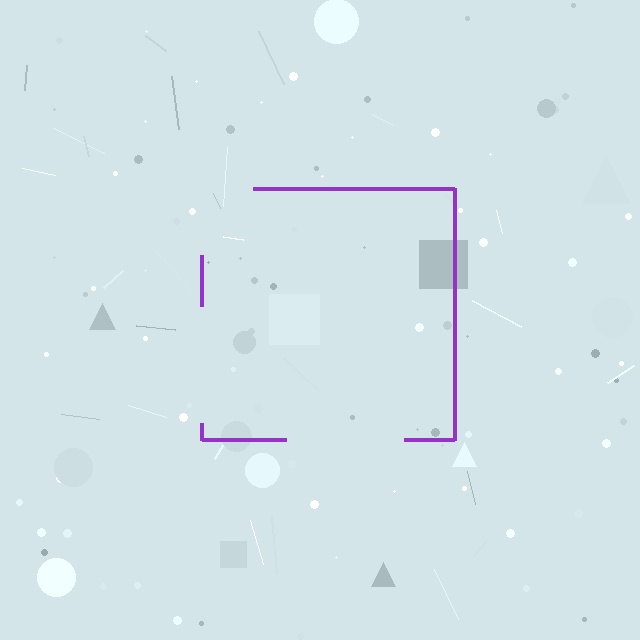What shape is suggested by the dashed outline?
The dashed outline suggests a square.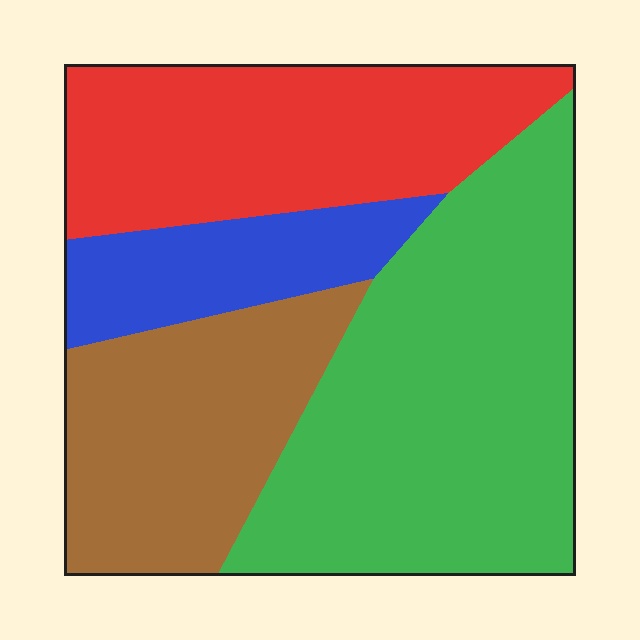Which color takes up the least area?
Blue, at roughly 10%.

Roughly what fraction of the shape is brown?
Brown takes up about one fifth (1/5) of the shape.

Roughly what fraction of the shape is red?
Red covers around 25% of the shape.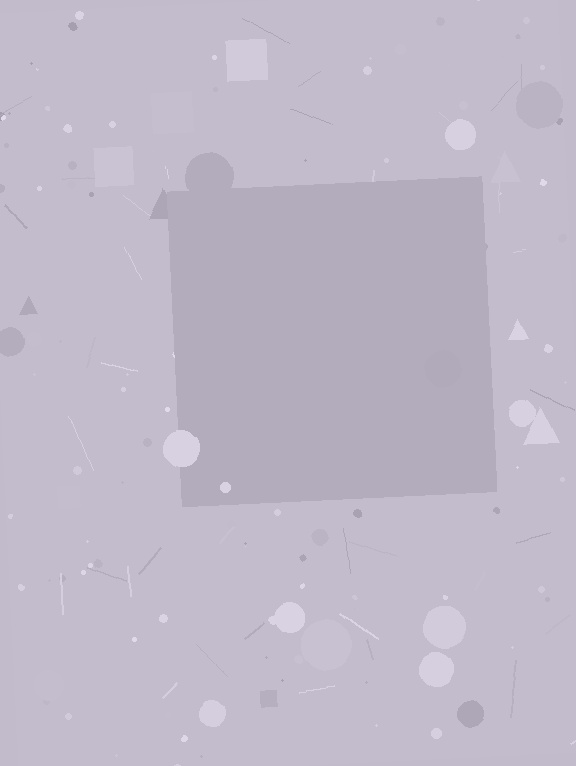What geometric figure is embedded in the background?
A square is embedded in the background.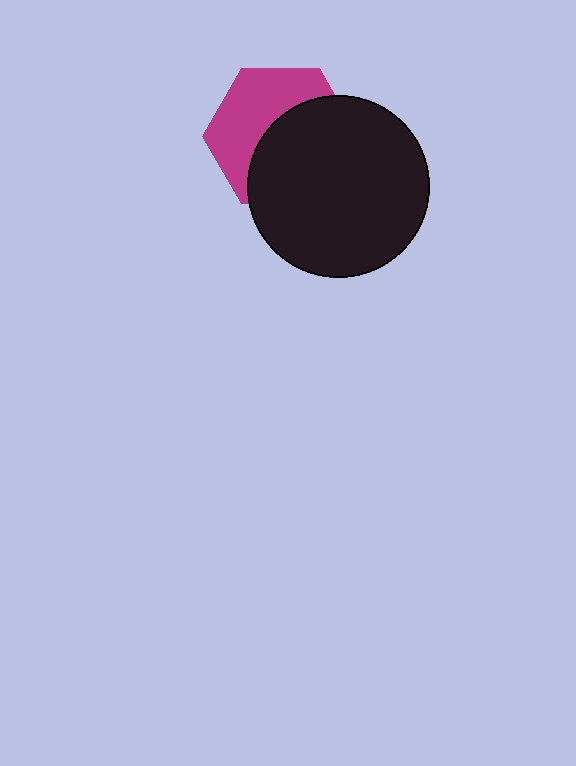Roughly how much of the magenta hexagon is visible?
About half of it is visible (roughly 47%).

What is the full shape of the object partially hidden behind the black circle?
The partially hidden object is a magenta hexagon.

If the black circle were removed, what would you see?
You would see the complete magenta hexagon.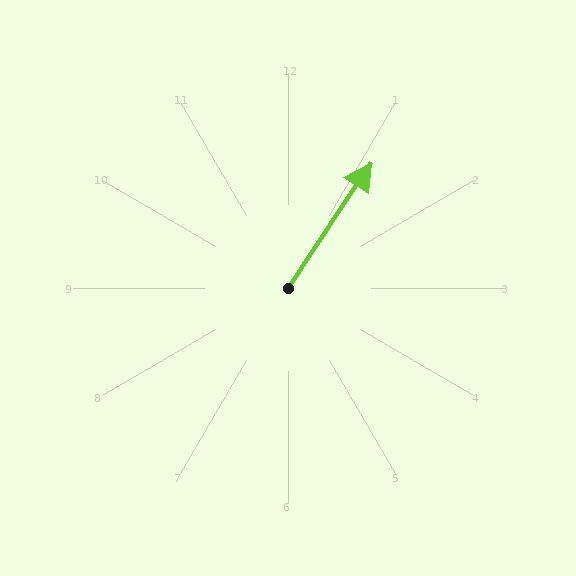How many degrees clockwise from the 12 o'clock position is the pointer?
Approximately 34 degrees.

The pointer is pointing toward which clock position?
Roughly 1 o'clock.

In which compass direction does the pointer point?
Northeast.